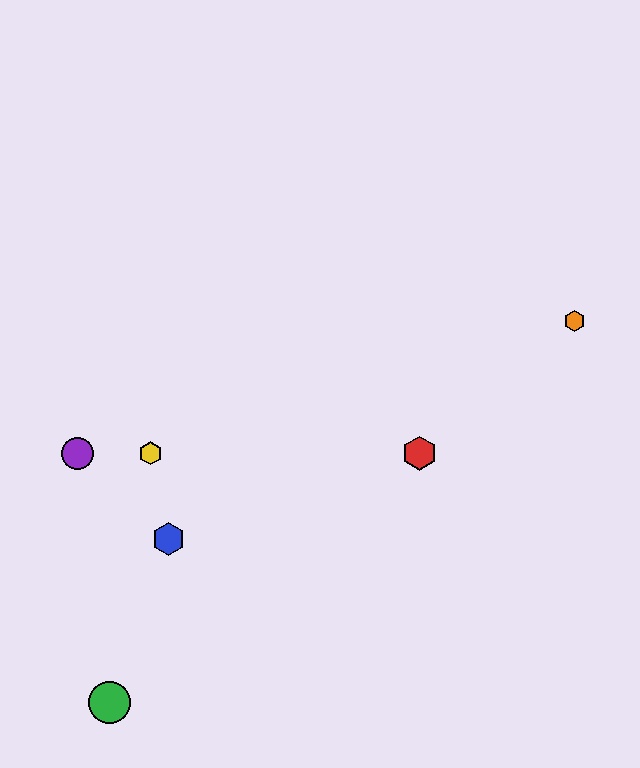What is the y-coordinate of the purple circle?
The purple circle is at y≈453.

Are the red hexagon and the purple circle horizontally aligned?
Yes, both are at y≈453.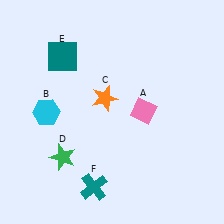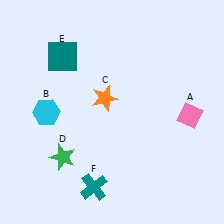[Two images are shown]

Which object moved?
The pink diamond (A) moved right.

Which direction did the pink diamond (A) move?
The pink diamond (A) moved right.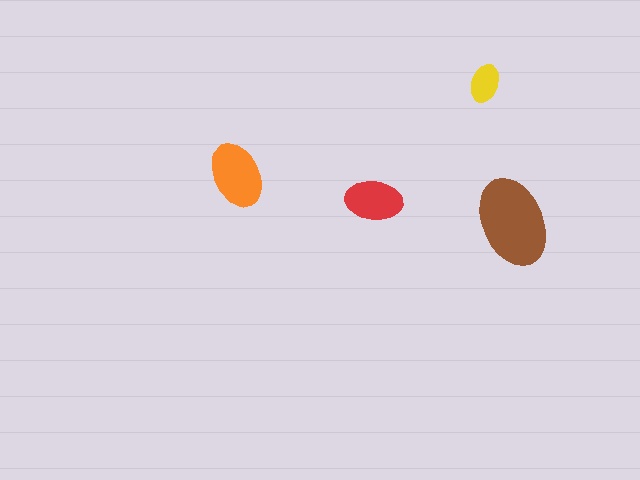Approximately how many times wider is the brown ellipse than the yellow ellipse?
About 2.5 times wider.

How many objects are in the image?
There are 4 objects in the image.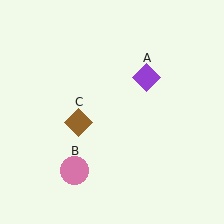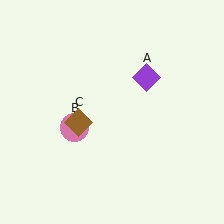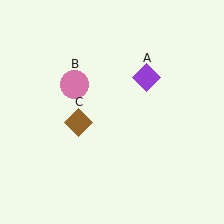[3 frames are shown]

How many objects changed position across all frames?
1 object changed position: pink circle (object B).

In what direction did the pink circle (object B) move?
The pink circle (object B) moved up.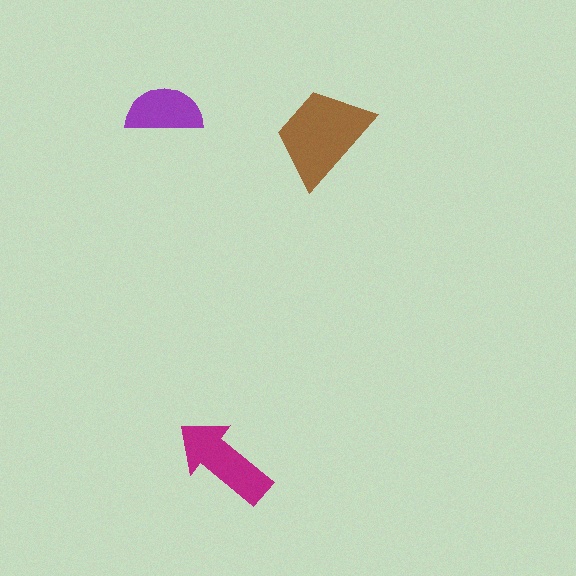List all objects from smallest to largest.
The purple semicircle, the magenta arrow, the brown trapezoid.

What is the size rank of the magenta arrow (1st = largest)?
2nd.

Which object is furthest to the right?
The brown trapezoid is rightmost.